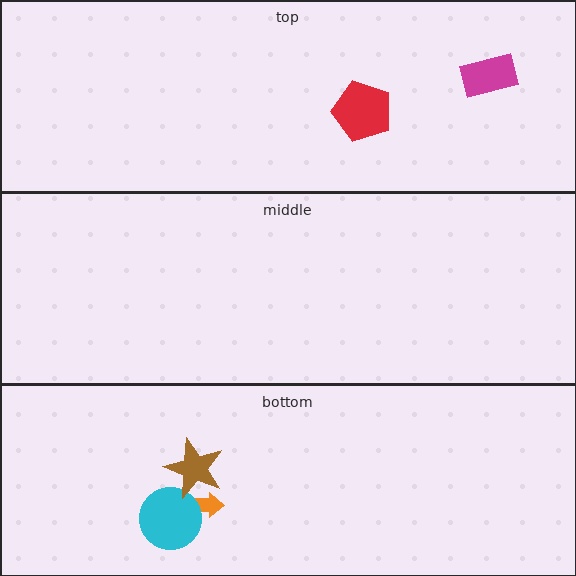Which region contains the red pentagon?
The top region.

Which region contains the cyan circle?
The bottom region.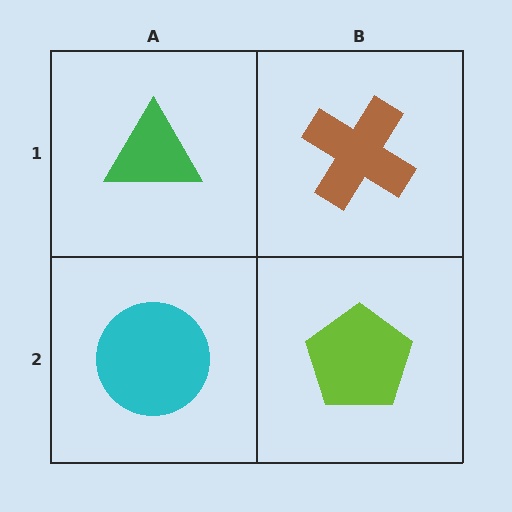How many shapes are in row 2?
2 shapes.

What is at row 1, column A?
A green triangle.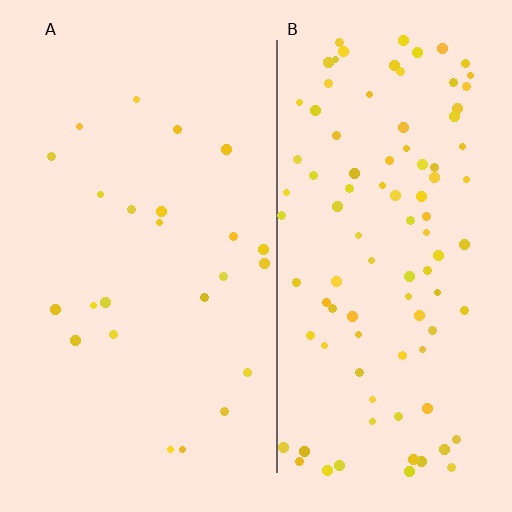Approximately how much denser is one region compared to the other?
Approximately 4.1× — region B over region A.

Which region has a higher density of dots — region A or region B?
B (the right).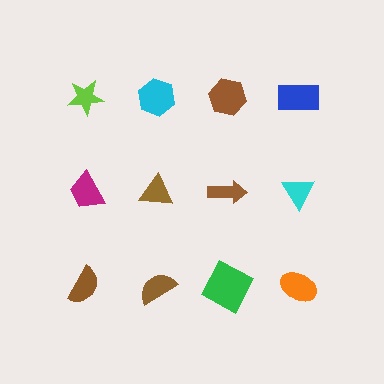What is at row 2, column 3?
A brown arrow.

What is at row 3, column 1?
A brown semicircle.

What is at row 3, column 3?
A green square.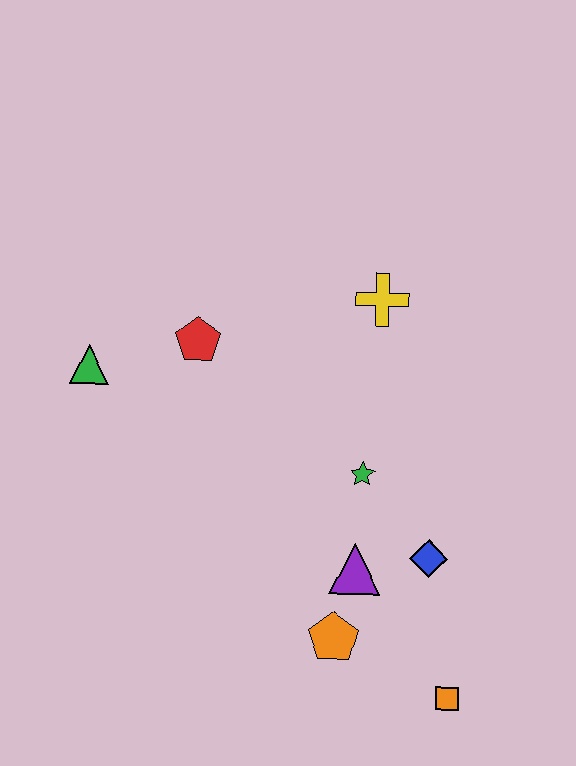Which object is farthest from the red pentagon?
The orange square is farthest from the red pentagon.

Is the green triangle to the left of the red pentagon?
Yes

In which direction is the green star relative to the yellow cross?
The green star is below the yellow cross.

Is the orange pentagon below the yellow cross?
Yes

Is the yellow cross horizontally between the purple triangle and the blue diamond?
Yes